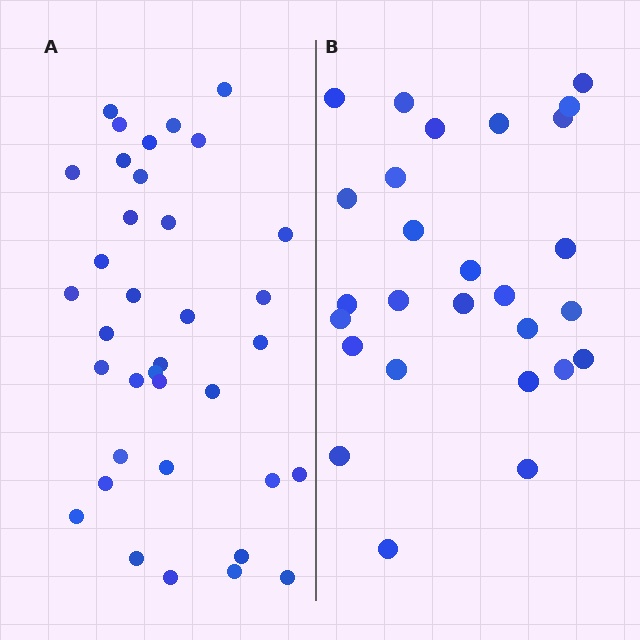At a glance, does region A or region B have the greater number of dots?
Region A (the left region) has more dots.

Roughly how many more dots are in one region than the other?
Region A has roughly 8 or so more dots than region B.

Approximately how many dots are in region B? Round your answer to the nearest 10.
About 30 dots. (The exact count is 27, which rounds to 30.)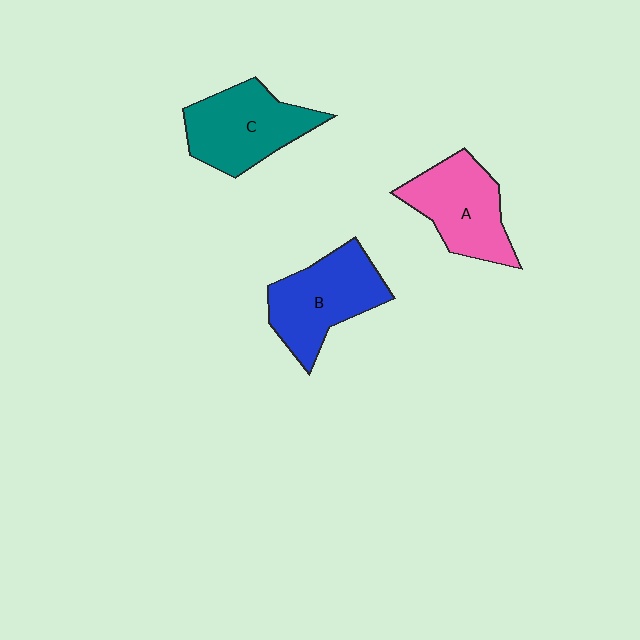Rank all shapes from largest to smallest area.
From largest to smallest: B (blue), C (teal), A (pink).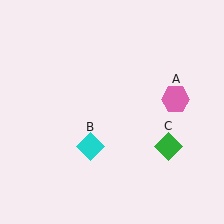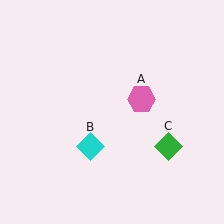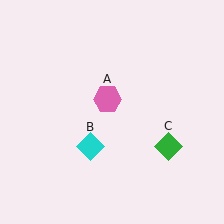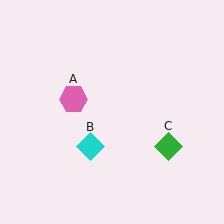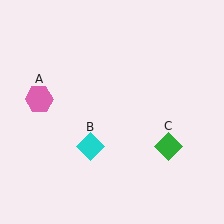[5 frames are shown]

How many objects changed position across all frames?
1 object changed position: pink hexagon (object A).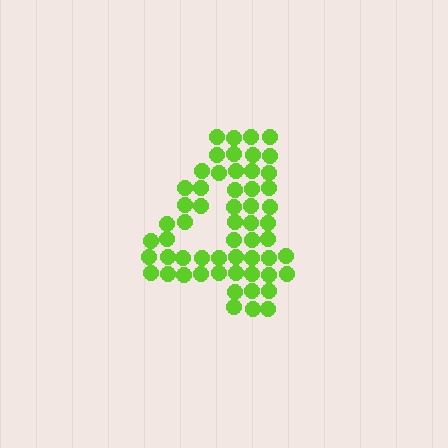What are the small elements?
The small elements are circles.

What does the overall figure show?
The overall figure shows the digit 4.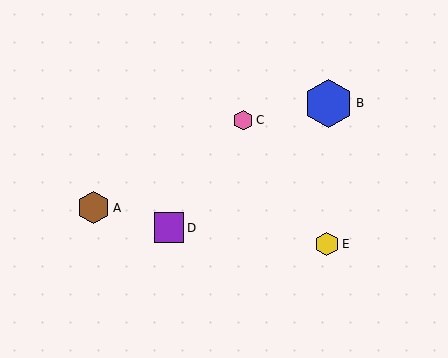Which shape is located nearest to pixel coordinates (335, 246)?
The yellow hexagon (labeled E) at (327, 244) is nearest to that location.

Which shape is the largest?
The blue hexagon (labeled B) is the largest.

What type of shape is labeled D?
Shape D is a purple square.